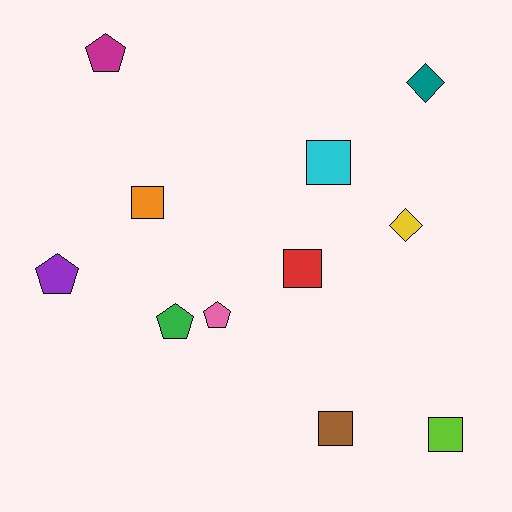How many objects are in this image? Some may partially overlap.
There are 11 objects.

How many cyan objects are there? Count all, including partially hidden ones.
There is 1 cyan object.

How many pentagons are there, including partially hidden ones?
There are 4 pentagons.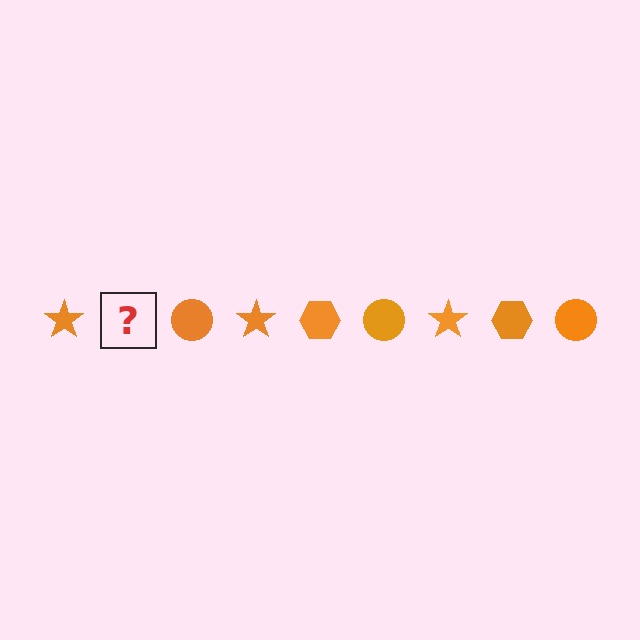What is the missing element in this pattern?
The missing element is an orange hexagon.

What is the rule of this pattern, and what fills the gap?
The rule is that the pattern cycles through star, hexagon, circle shapes in orange. The gap should be filled with an orange hexagon.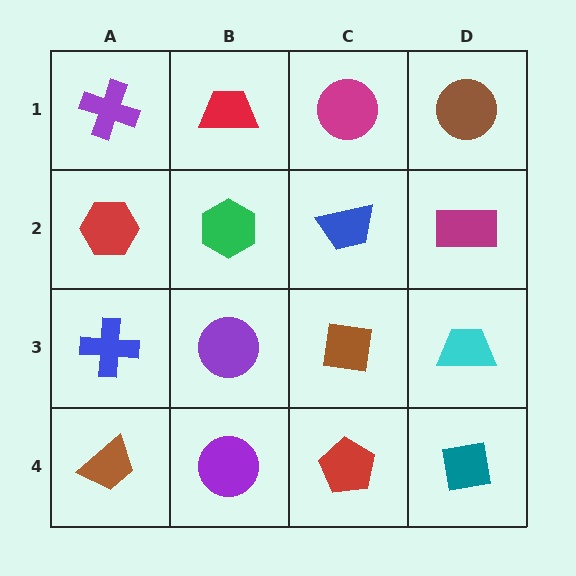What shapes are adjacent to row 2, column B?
A red trapezoid (row 1, column B), a purple circle (row 3, column B), a red hexagon (row 2, column A), a blue trapezoid (row 2, column C).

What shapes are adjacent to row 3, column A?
A red hexagon (row 2, column A), a brown trapezoid (row 4, column A), a purple circle (row 3, column B).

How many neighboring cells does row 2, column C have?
4.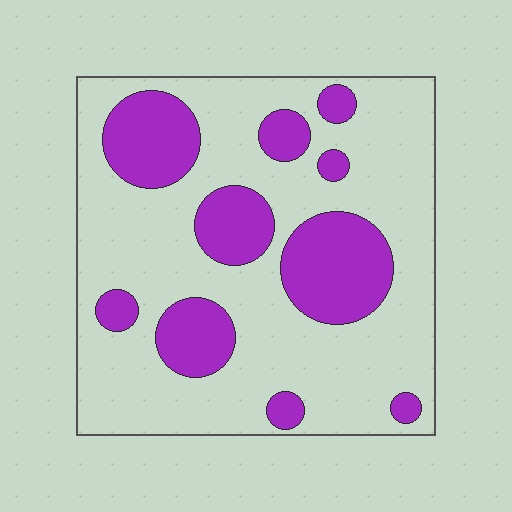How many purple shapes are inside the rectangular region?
10.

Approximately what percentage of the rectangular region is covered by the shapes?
Approximately 30%.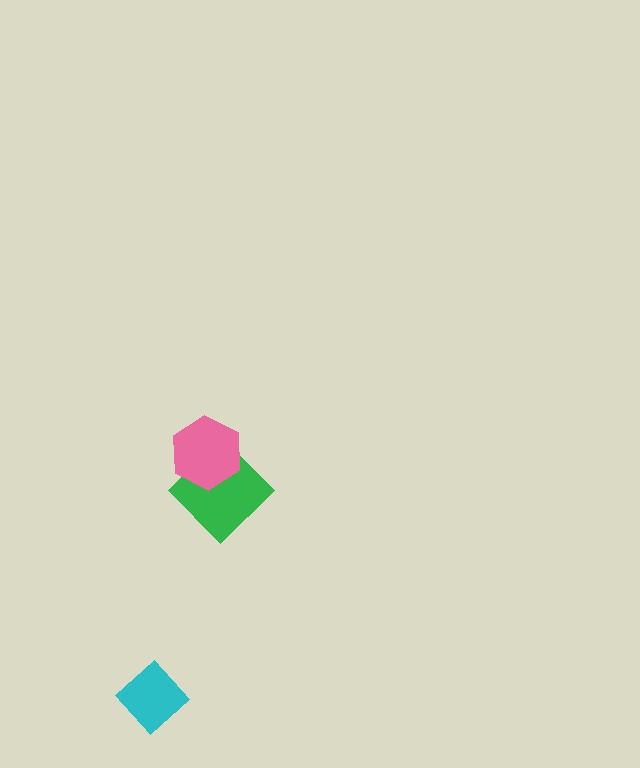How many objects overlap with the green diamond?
1 object overlaps with the green diamond.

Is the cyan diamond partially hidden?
No, no other shape covers it.